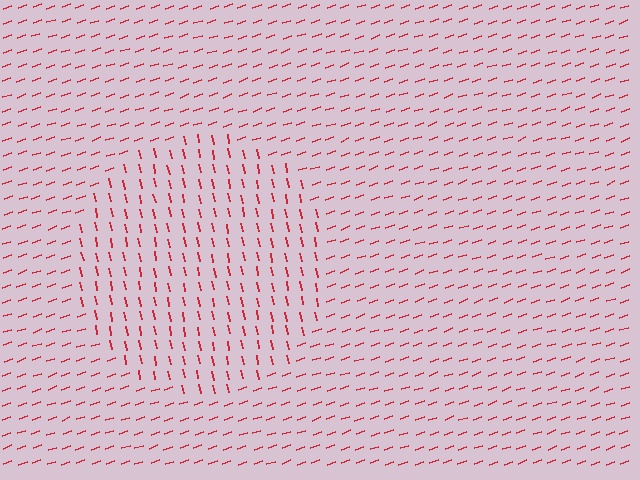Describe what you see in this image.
The image is filled with small red line segments. A circle region in the image has lines oriented differently from the surrounding lines, creating a visible texture boundary.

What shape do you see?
I see a circle.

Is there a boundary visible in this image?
Yes, there is a texture boundary formed by a change in line orientation.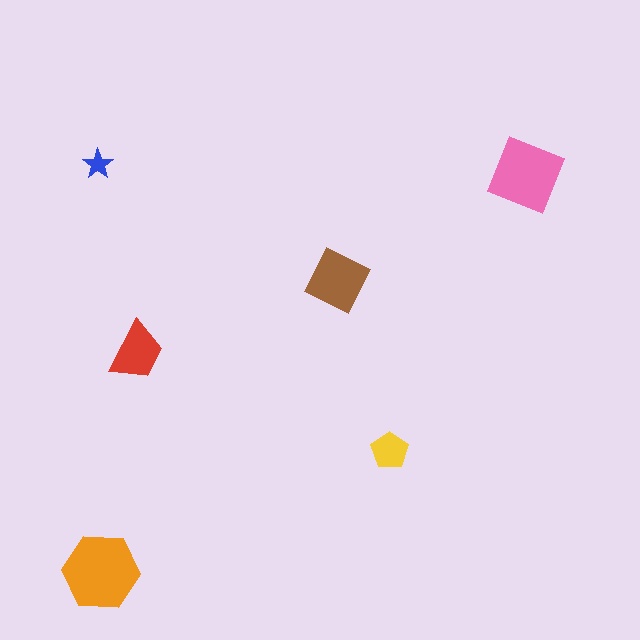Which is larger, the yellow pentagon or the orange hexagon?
The orange hexagon.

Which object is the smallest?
The blue star.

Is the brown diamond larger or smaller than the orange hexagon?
Smaller.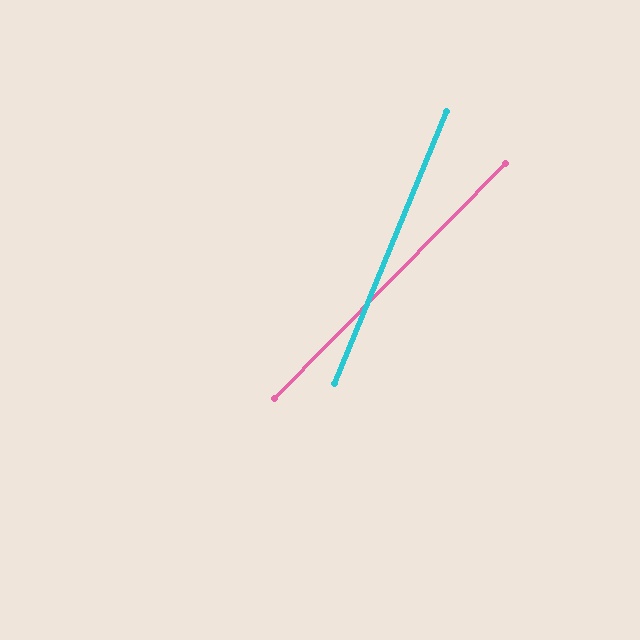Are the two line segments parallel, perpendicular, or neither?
Neither parallel nor perpendicular — they differ by about 22°.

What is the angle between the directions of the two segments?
Approximately 22 degrees.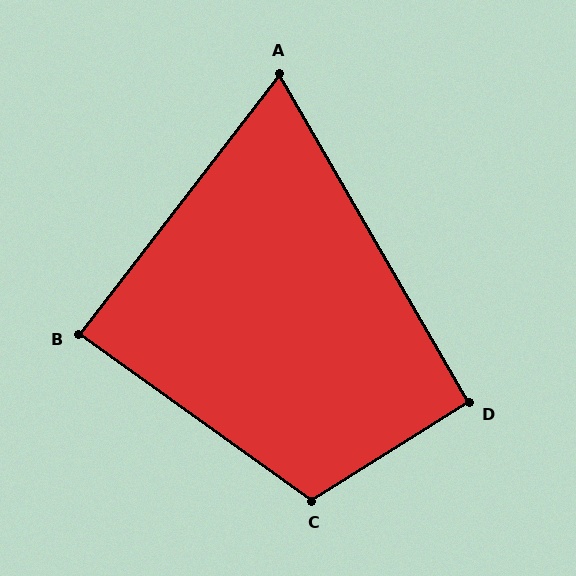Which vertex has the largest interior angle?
C, at approximately 112 degrees.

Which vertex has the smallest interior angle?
A, at approximately 68 degrees.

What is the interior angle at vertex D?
Approximately 92 degrees (approximately right).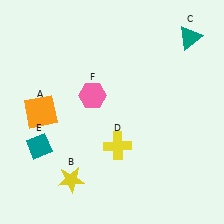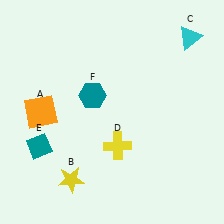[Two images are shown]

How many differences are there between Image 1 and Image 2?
There are 2 differences between the two images.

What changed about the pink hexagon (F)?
In Image 1, F is pink. In Image 2, it changed to teal.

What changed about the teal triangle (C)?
In Image 1, C is teal. In Image 2, it changed to cyan.